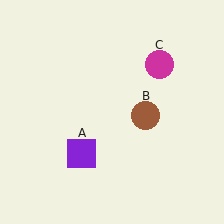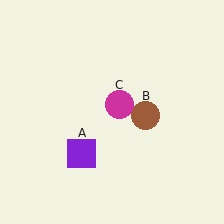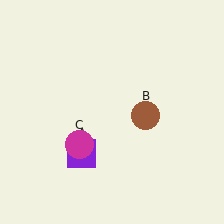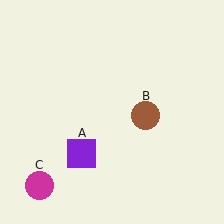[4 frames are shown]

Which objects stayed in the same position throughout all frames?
Purple square (object A) and brown circle (object B) remained stationary.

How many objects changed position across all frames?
1 object changed position: magenta circle (object C).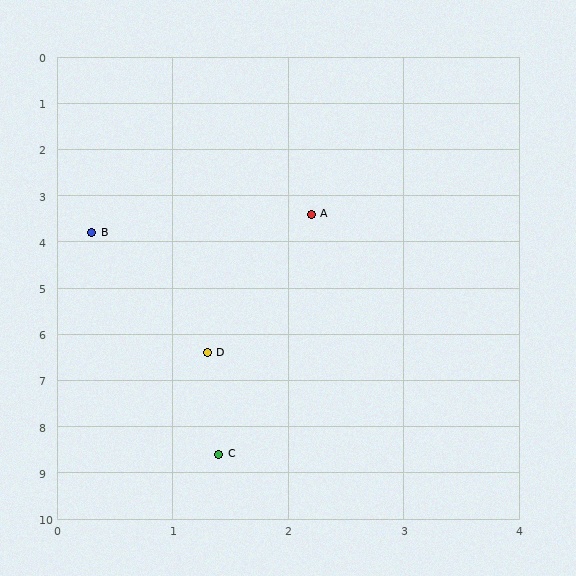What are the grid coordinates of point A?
Point A is at approximately (2.2, 3.4).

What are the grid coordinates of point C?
Point C is at approximately (1.4, 8.6).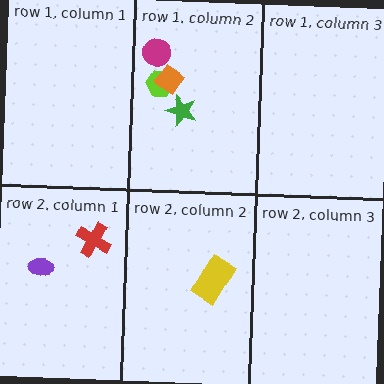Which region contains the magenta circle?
The row 1, column 2 region.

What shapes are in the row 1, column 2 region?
The green star, the magenta circle, the lime hexagon, the orange diamond.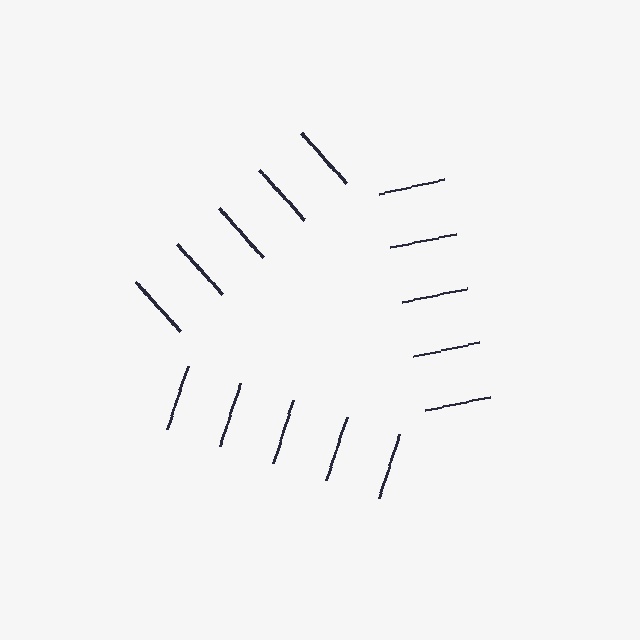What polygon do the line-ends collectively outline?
An illusory triangle — the line segments terminate on its edges but no continuous stroke is drawn.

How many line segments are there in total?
15 — 5 along each of the 3 edges.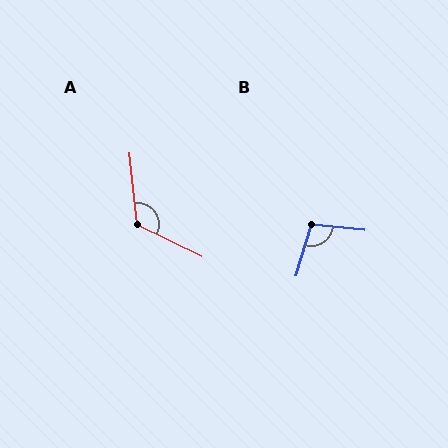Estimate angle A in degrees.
Approximately 122 degrees.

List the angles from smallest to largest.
B (101°), A (122°).